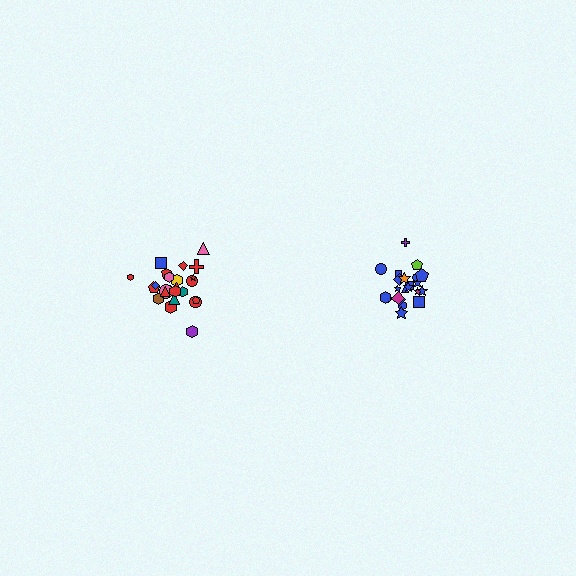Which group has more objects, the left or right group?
The left group.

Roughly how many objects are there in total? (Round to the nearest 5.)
Roughly 45 objects in total.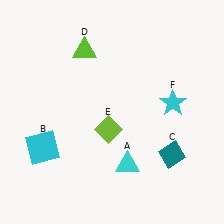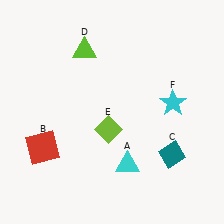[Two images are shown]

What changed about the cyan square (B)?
In Image 1, B is cyan. In Image 2, it changed to red.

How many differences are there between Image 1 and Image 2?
There is 1 difference between the two images.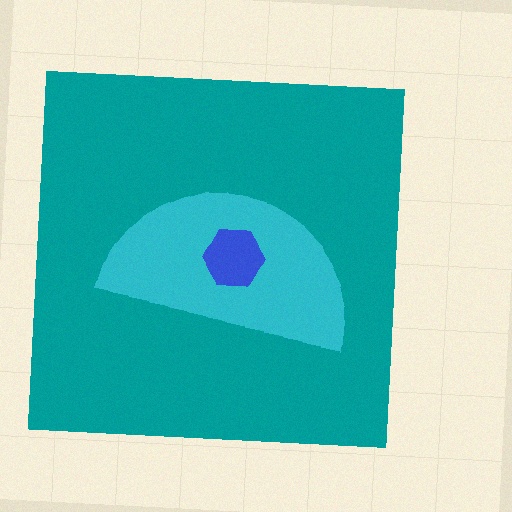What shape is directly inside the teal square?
The cyan semicircle.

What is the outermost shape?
The teal square.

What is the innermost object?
The blue hexagon.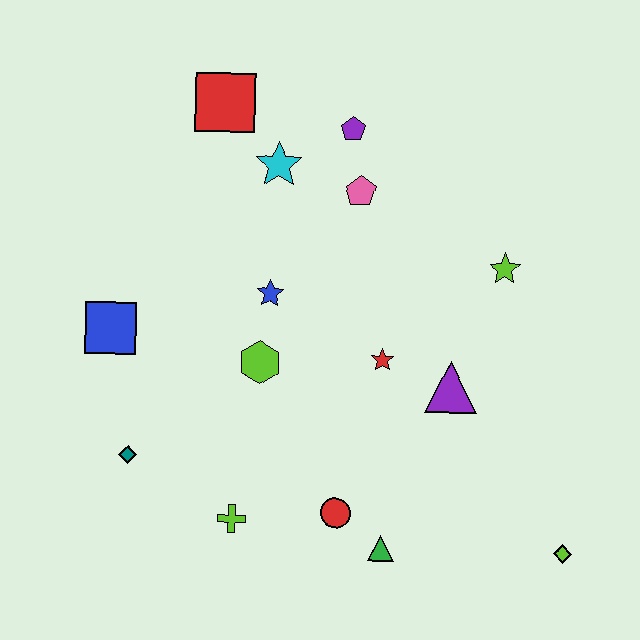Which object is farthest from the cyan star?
The lime diamond is farthest from the cyan star.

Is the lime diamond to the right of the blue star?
Yes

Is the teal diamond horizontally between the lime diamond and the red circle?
No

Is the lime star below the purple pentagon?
Yes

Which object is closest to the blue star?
The lime hexagon is closest to the blue star.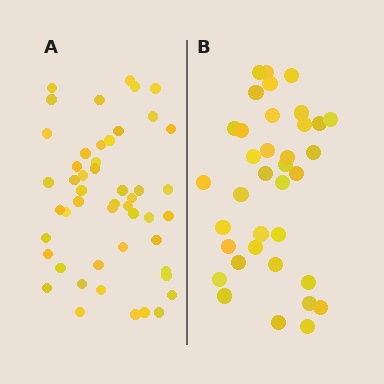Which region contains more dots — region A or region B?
Region A (the left region) has more dots.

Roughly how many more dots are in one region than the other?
Region A has approximately 15 more dots than region B.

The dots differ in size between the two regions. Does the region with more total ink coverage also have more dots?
No. Region B has more total ink coverage because its dots are larger, but region A actually contains more individual dots. Total area can be misleading — the number of items is what matters here.